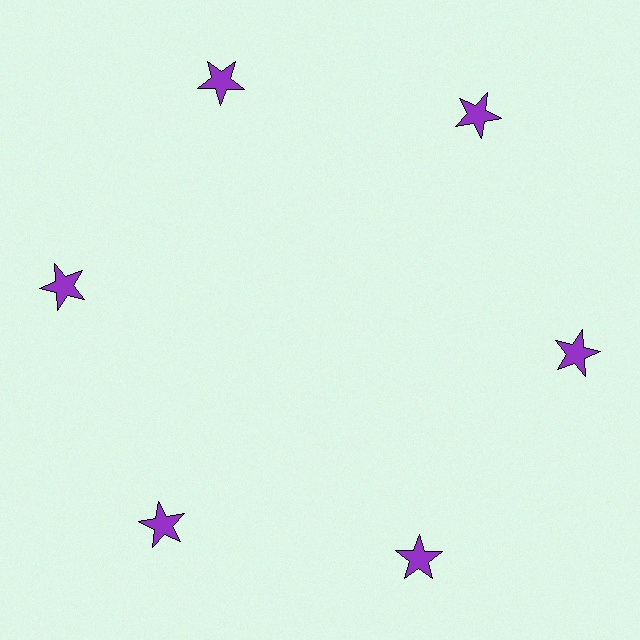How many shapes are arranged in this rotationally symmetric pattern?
There are 6 shapes, arranged in 6 groups of 1.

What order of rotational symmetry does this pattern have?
This pattern has 6-fold rotational symmetry.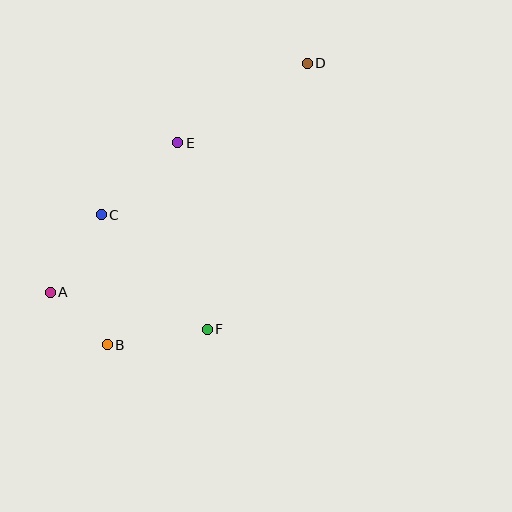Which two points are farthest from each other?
Points B and D are farthest from each other.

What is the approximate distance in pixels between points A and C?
The distance between A and C is approximately 93 pixels.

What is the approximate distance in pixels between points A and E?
The distance between A and E is approximately 197 pixels.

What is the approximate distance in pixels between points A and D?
The distance between A and D is approximately 344 pixels.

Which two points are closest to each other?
Points A and B are closest to each other.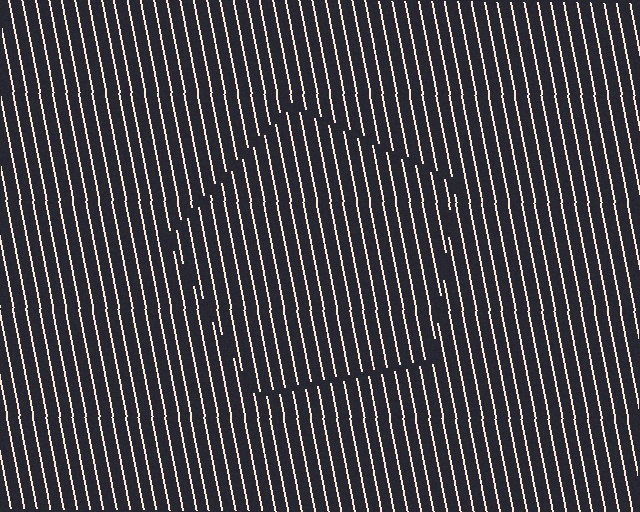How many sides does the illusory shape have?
5 sides — the line-ends trace a pentagon.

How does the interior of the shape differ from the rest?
The interior of the shape contains the same grating, shifted by half a period — the contour is defined by the phase discontinuity where line-ends from the inner and outer gratings abut.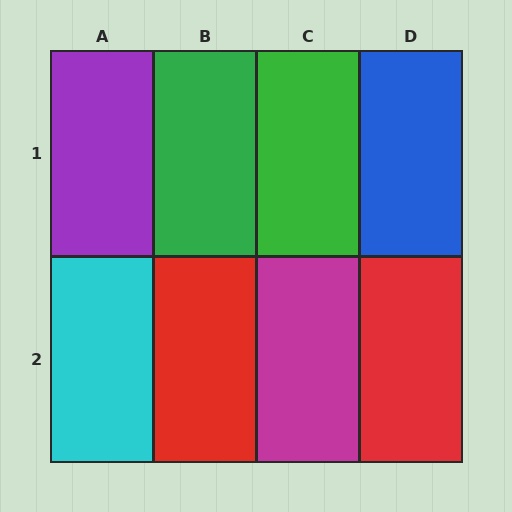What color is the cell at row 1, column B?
Green.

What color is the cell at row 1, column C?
Green.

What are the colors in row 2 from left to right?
Cyan, red, magenta, red.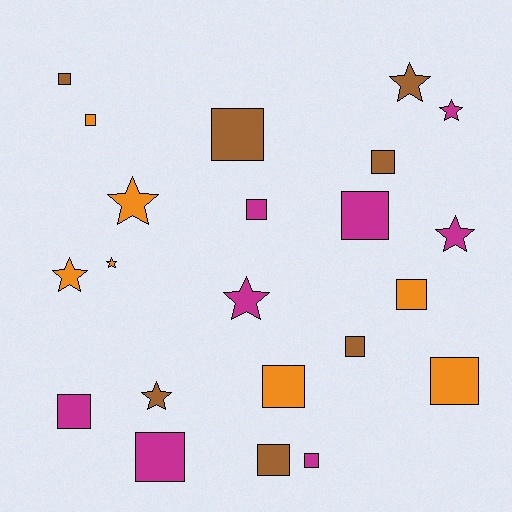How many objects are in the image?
There are 22 objects.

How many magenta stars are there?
There are 3 magenta stars.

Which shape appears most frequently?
Square, with 14 objects.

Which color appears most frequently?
Magenta, with 8 objects.